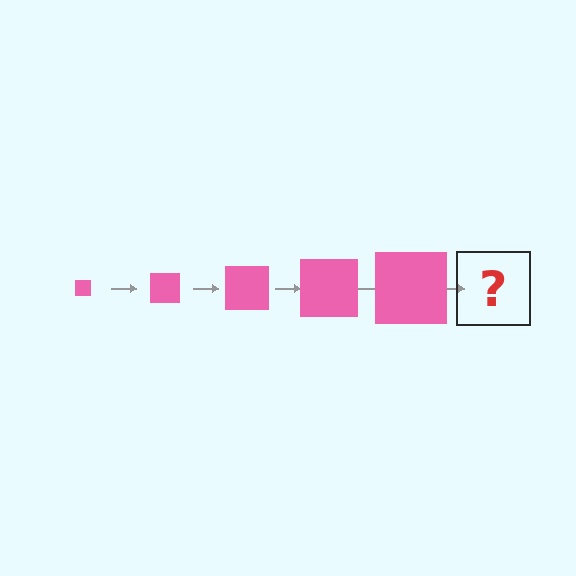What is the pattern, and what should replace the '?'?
The pattern is that the square gets progressively larger each step. The '?' should be a pink square, larger than the previous one.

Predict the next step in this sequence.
The next step is a pink square, larger than the previous one.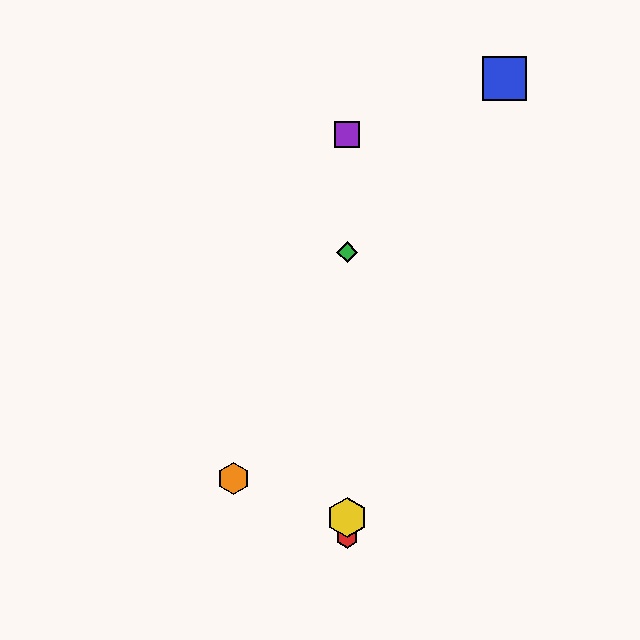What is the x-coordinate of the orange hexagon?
The orange hexagon is at x≈234.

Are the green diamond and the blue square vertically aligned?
No, the green diamond is at x≈347 and the blue square is at x≈505.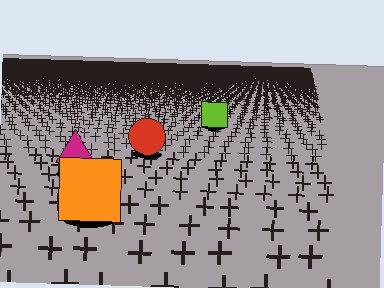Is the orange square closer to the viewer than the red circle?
Yes. The orange square is closer — you can tell from the texture gradient: the ground texture is coarser near it.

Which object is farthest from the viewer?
The lime square is farthest from the viewer. It appears smaller and the ground texture around it is denser.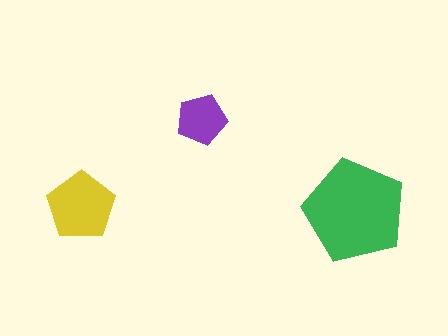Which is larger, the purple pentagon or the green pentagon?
The green one.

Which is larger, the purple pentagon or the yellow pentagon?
The yellow one.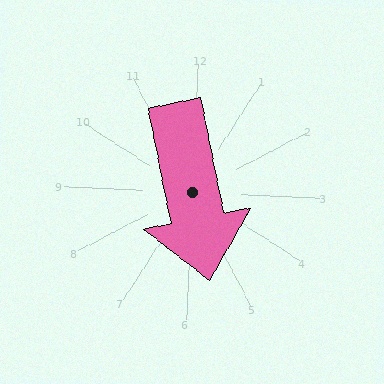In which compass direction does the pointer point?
South.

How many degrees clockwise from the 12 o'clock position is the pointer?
Approximately 166 degrees.